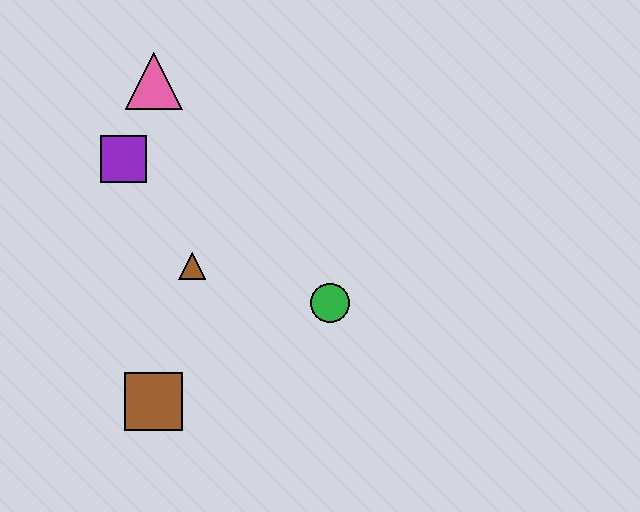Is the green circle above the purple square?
No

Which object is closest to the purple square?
The pink triangle is closest to the purple square.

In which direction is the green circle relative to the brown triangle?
The green circle is to the right of the brown triangle.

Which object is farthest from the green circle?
The pink triangle is farthest from the green circle.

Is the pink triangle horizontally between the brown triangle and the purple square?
Yes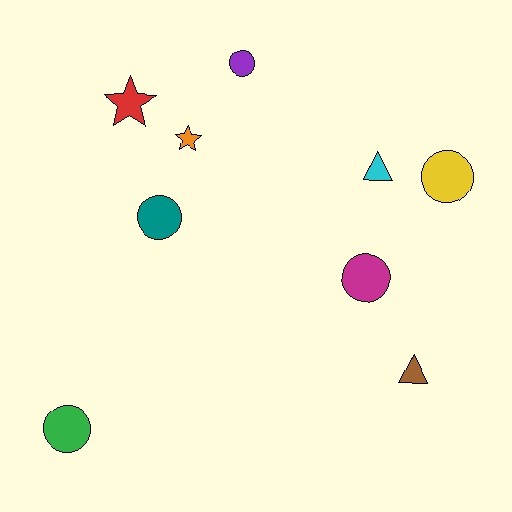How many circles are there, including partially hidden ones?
There are 5 circles.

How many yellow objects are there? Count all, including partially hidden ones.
There is 1 yellow object.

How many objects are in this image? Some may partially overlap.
There are 9 objects.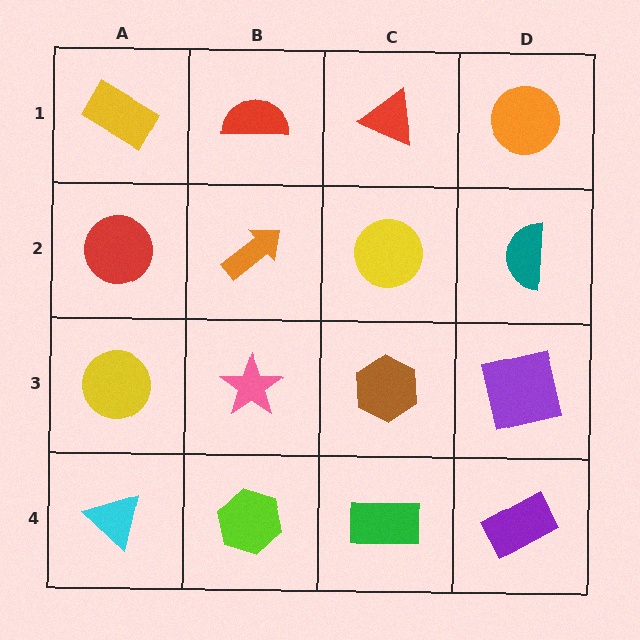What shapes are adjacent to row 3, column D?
A teal semicircle (row 2, column D), a purple rectangle (row 4, column D), a brown hexagon (row 3, column C).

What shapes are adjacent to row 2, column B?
A red semicircle (row 1, column B), a pink star (row 3, column B), a red circle (row 2, column A), a yellow circle (row 2, column C).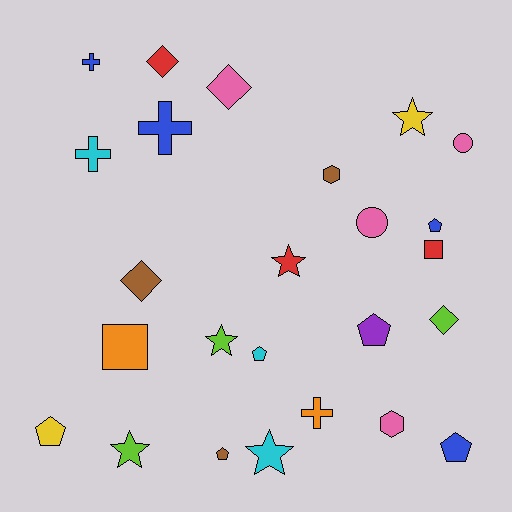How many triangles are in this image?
There are no triangles.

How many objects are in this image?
There are 25 objects.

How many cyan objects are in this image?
There are 3 cyan objects.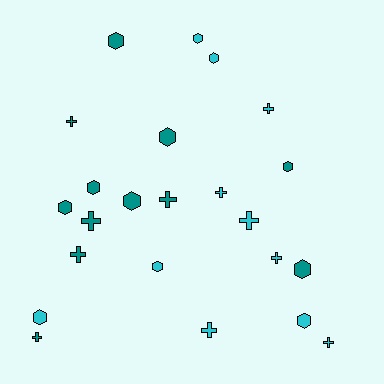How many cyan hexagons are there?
There are 5 cyan hexagons.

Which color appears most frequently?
Teal, with 12 objects.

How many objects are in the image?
There are 23 objects.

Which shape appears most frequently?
Hexagon, with 12 objects.